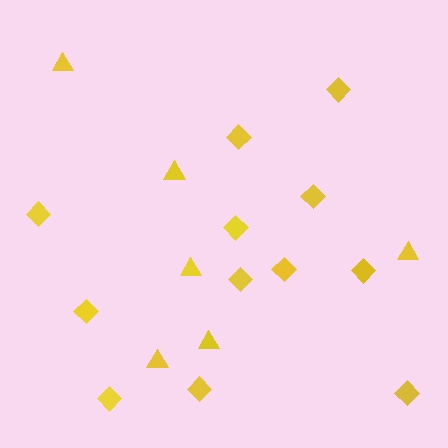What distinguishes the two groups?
There are 2 groups: one group of diamonds (12) and one group of triangles (6).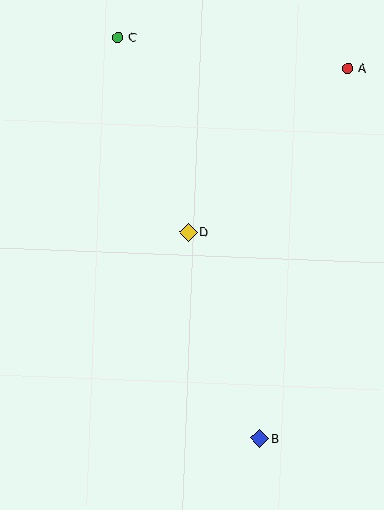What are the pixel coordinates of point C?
Point C is at (118, 37).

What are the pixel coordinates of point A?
Point A is at (347, 68).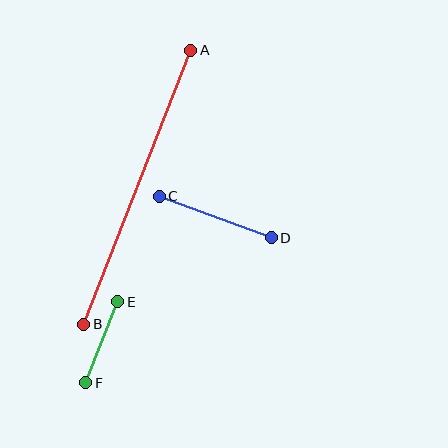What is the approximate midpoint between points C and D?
The midpoint is at approximately (215, 217) pixels.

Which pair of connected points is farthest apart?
Points A and B are farthest apart.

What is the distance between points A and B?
The distance is approximately 294 pixels.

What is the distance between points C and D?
The distance is approximately 119 pixels.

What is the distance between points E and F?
The distance is approximately 87 pixels.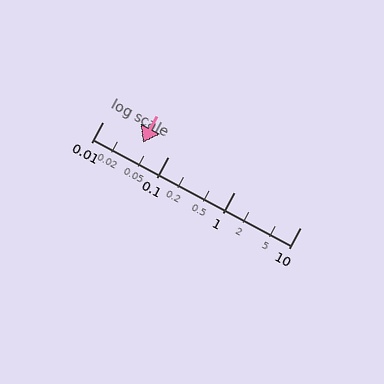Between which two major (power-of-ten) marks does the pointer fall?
The pointer is between 0.01 and 0.1.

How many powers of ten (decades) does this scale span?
The scale spans 3 decades, from 0.01 to 10.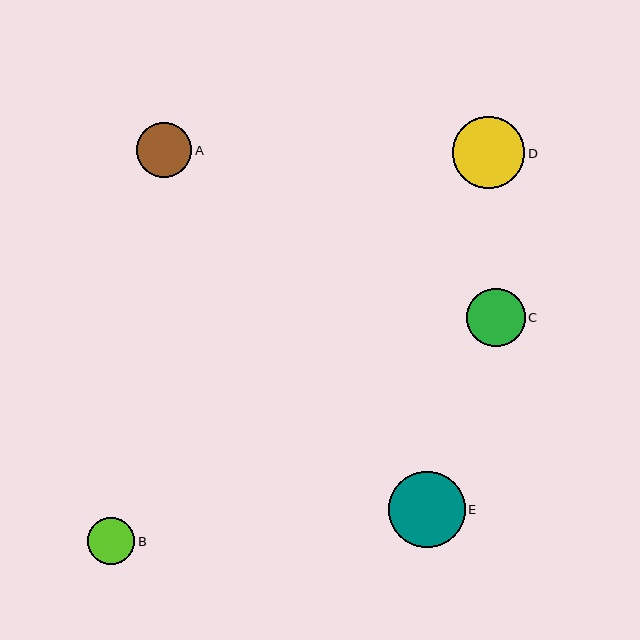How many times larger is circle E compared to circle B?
Circle E is approximately 1.6 times the size of circle B.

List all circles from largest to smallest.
From largest to smallest: E, D, C, A, B.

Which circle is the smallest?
Circle B is the smallest with a size of approximately 47 pixels.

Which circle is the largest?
Circle E is the largest with a size of approximately 77 pixels.